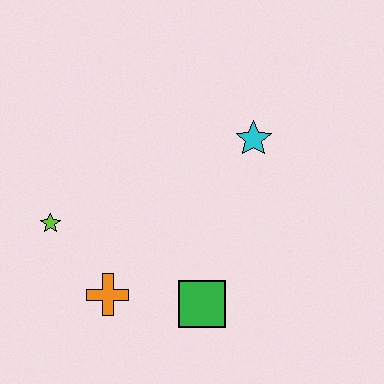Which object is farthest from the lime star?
The cyan star is farthest from the lime star.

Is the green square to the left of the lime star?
No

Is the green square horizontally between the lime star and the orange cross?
No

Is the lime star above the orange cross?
Yes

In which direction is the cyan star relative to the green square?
The cyan star is above the green square.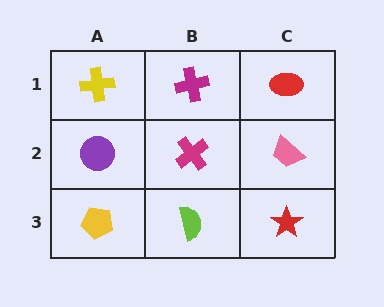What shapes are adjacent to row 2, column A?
A yellow cross (row 1, column A), a yellow pentagon (row 3, column A), a magenta cross (row 2, column B).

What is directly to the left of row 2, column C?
A magenta cross.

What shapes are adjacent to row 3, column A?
A purple circle (row 2, column A), a lime semicircle (row 3, column B).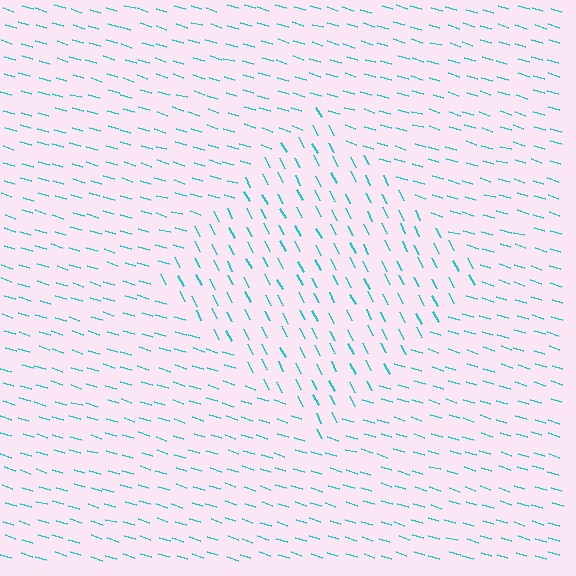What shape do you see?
I see a diamond.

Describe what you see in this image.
The image is filled with small cyan line segments. A diamond region in the image has lines oriented differently from the surrounding lines, creating a visible texture boundary.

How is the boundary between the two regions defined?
The boundary is defined purely by a change in line orientation (approximately 45 degrees difference). All lines are the same color and thickness.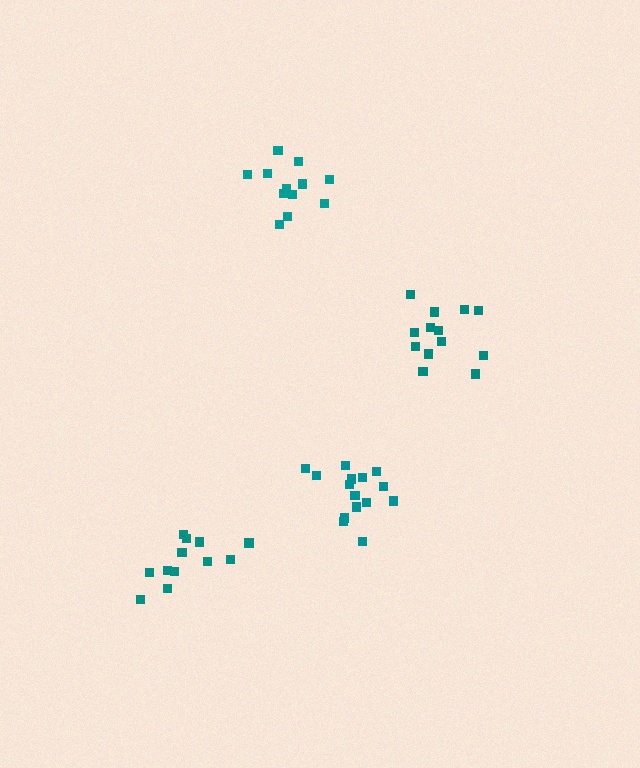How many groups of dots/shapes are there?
There are 4 groups.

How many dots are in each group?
Group 1: 17 dots, Group 2: 12 dots, Group 3: 12 dots, Group 4: 13 dots (54 total).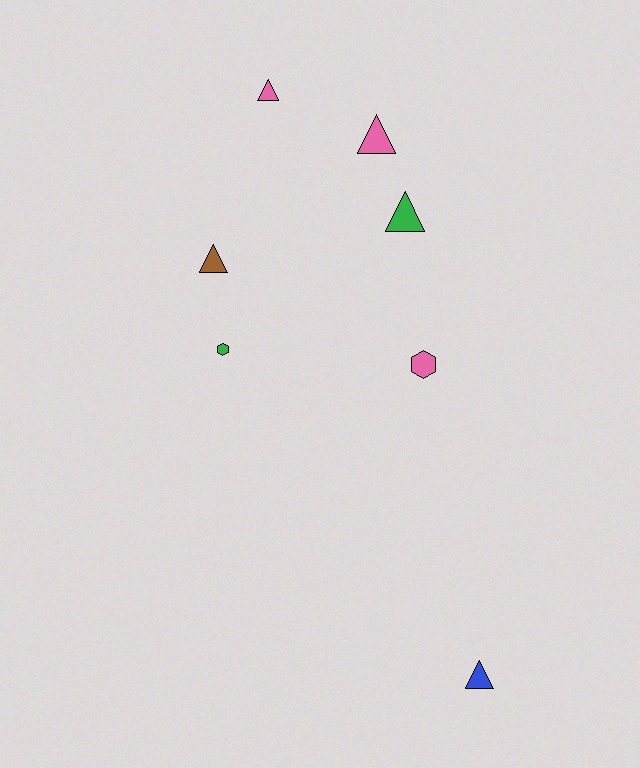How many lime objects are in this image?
There are no lime objects.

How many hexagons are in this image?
There are 2 hexagons.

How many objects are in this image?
There are 7 objects.